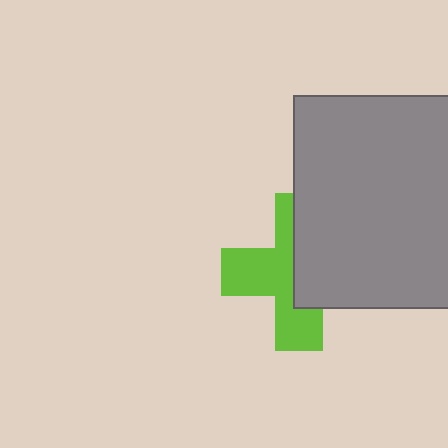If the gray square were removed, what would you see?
You would see the complete lime cross.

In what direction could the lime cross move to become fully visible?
The lime cross could move left. That would shift it out from behind the gray square entirely.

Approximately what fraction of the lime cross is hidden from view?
Roughly 48% of the lime cross is hidden behind the gray square.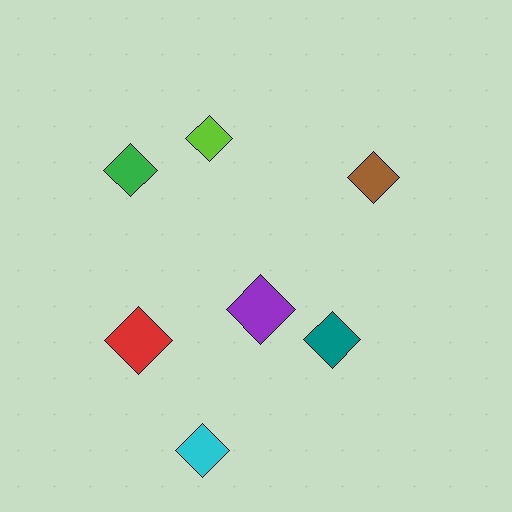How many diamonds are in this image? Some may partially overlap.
There are 7 diamonds.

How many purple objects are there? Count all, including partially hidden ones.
There is 1 purple object.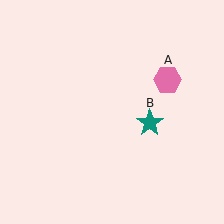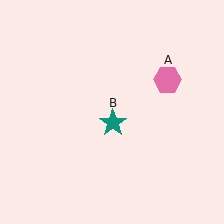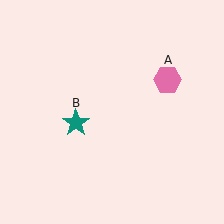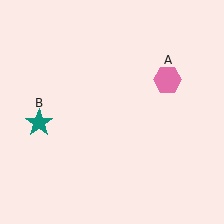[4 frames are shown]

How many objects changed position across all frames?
1 object changed position: teal star (object B).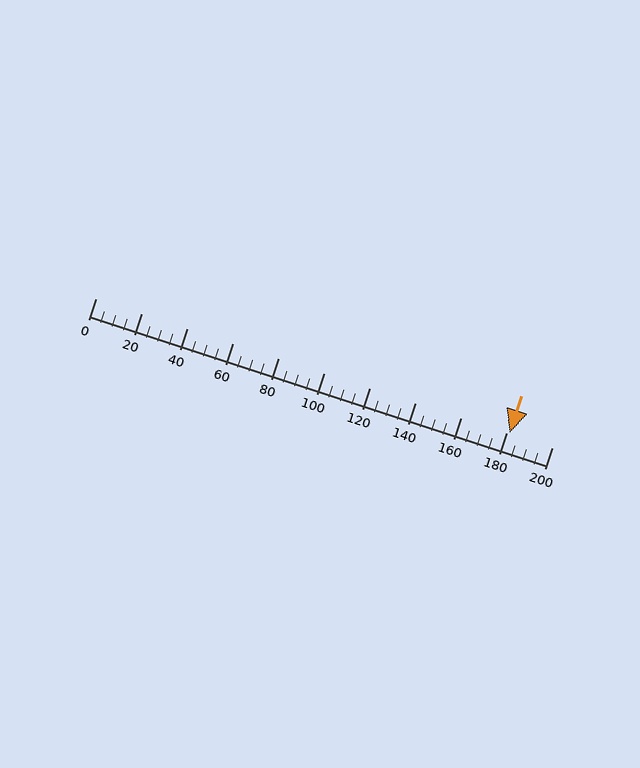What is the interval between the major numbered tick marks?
The major tick marks are spaced 20 units apart.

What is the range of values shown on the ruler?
The ruler shows values from 0 to 200.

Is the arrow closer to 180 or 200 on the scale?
The arrow is closer to 180.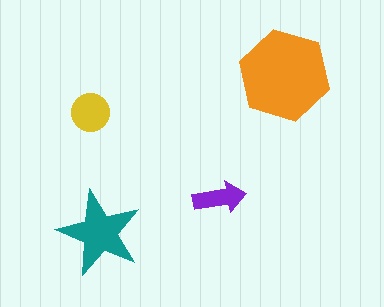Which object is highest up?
The orange hexagon is topmost.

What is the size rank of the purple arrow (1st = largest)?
4th.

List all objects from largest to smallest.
The orange hexagon, the teal star, the yellow circle, the purple arrow.